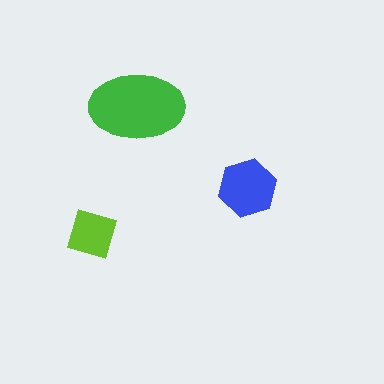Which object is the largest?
The green ellipse.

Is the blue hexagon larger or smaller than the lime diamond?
Larger.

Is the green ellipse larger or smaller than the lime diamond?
Larger.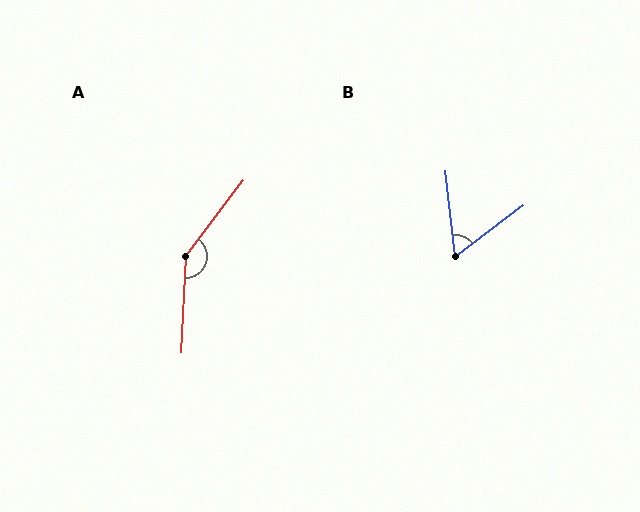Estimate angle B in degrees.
Approximately 59 degrees.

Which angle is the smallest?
B, at approximately 59 degrees.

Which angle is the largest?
A, at approximately 145 degrees.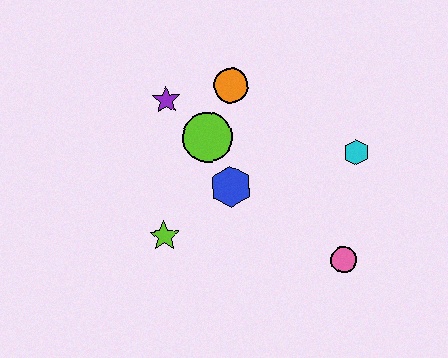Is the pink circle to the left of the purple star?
No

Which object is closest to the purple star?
The lime circle is closest to the purple star.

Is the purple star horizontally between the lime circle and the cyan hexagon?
No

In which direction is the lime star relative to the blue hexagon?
The lime star is to the left of the blue hexagon.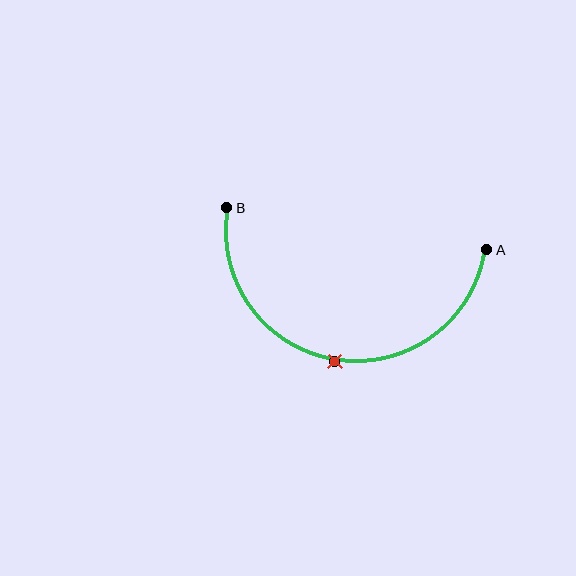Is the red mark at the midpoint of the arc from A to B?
Yes. The red mark lies on the arc at equal arc-length from both A and B — it is the arc midpoint.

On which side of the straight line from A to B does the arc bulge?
The arc bulges below the straight line connecting A and B.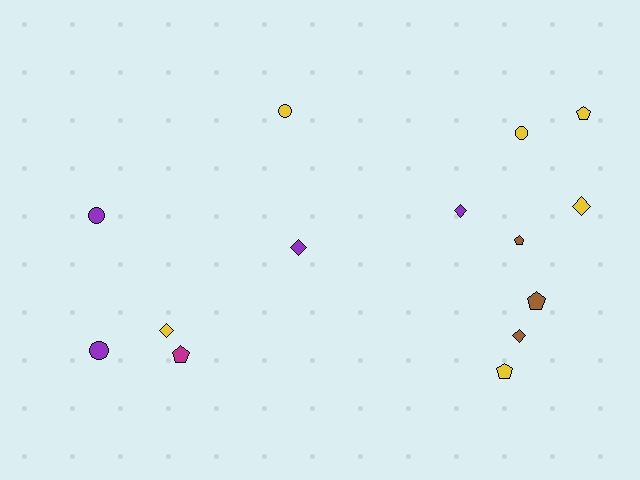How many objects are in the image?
There are 14 objects.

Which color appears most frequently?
Yellow, with 6 objects.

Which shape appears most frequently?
Diamond, with 5 objects.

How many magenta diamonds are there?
There are no magenta diamonds.